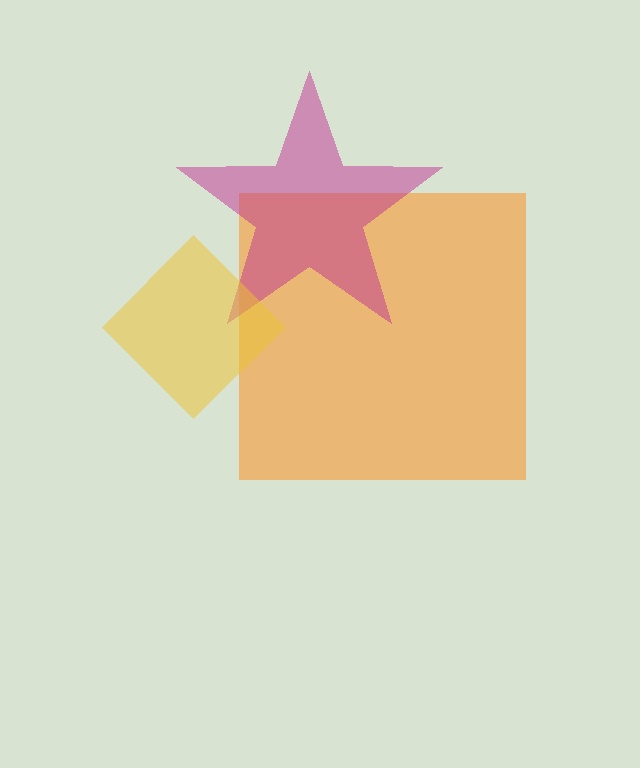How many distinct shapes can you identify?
There are 3 distinct shapes: an orange square, a magenta star, a yellow diamond.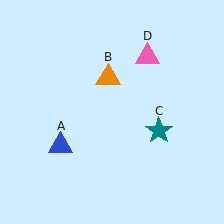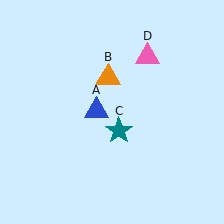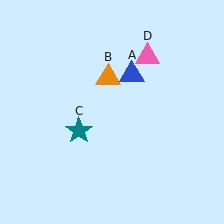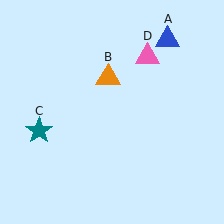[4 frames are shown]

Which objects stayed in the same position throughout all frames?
Orange triangle (object B) and pink triangle (object D) remained stationary.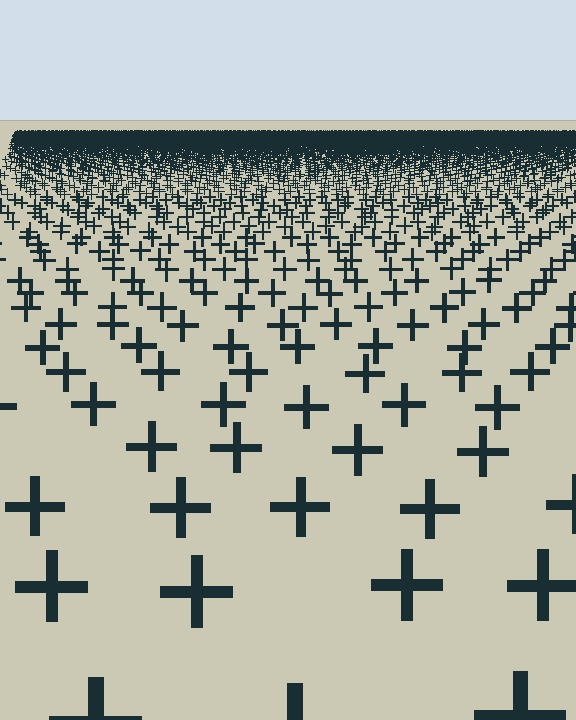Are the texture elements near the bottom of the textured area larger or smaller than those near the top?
Larger. Near the bottom, elements are closer to the viewer and appear at a bigger on-screen size.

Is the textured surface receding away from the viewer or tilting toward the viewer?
The surface is receding away from the viewer. Texture elements get smaller and denser toward the top.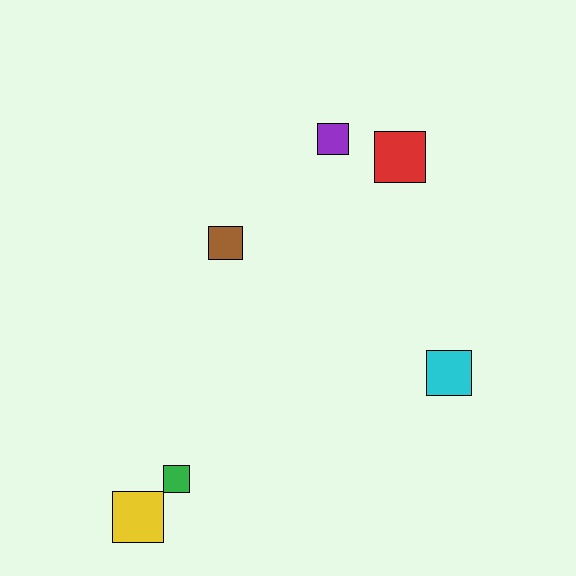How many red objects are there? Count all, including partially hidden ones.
There is 1 red object.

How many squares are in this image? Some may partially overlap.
There are 6 squares.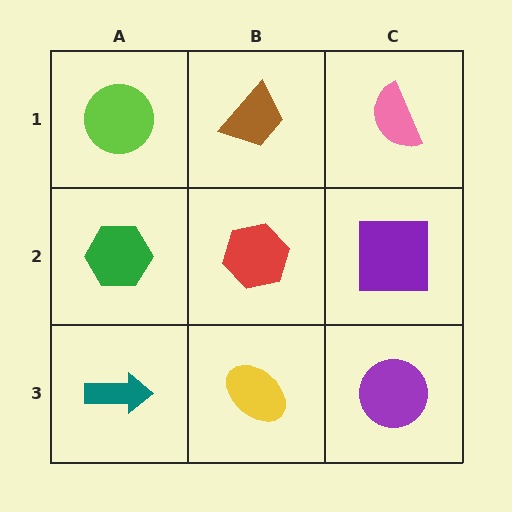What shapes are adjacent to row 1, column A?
A green hexagon (row 2, column A), a brown trapezoid (row 1, column B).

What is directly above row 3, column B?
A red hexagon.